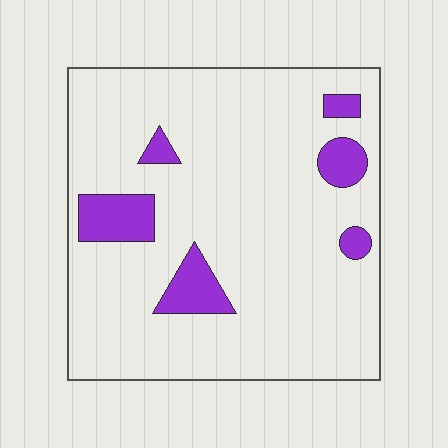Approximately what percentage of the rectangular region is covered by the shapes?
Approximately 10%.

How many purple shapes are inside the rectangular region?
6.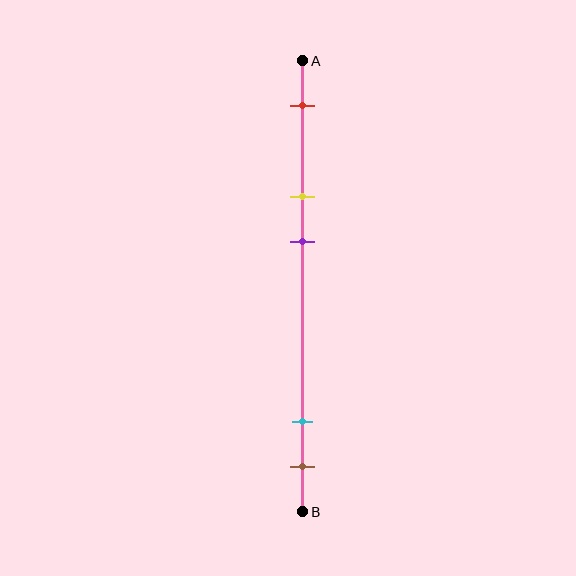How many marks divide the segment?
There are 5 marks dividing the segment.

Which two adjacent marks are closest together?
The cyan and brown marks are the closest adjacent pair.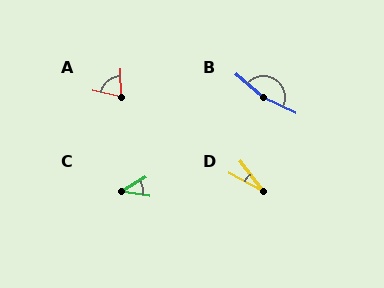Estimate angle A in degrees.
Approximately 75 degrees.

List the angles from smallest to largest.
D (25°), C (39°), A (75°), B (165°).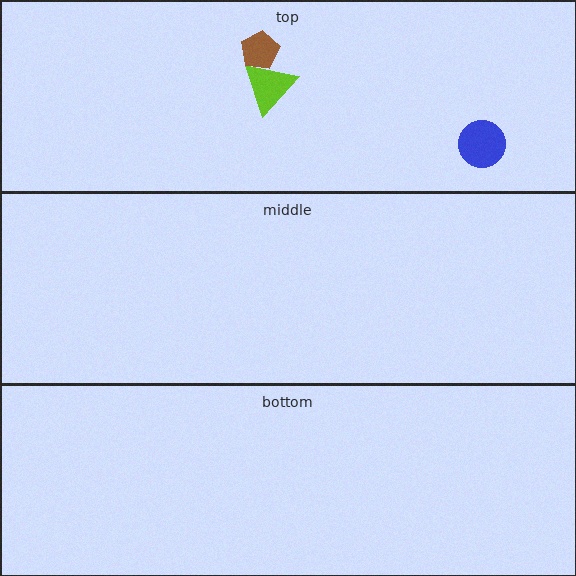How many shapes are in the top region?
3.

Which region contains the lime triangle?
The top region.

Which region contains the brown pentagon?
The top region.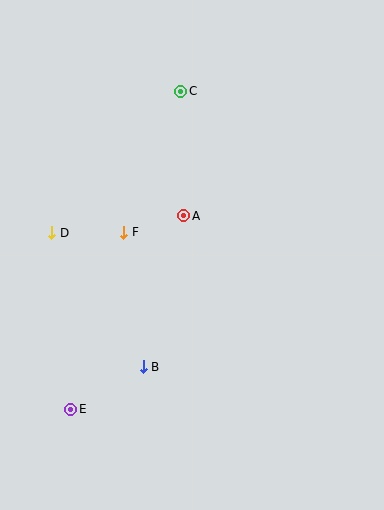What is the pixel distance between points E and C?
The distance between E and C is 337 pixels.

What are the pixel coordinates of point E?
Point E is at (71, 409).